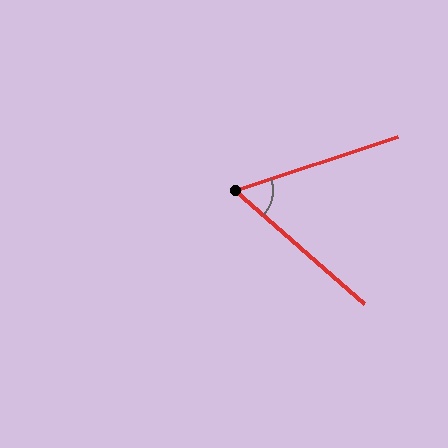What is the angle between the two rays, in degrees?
Approximately 60 degrees.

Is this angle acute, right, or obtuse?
It is acute.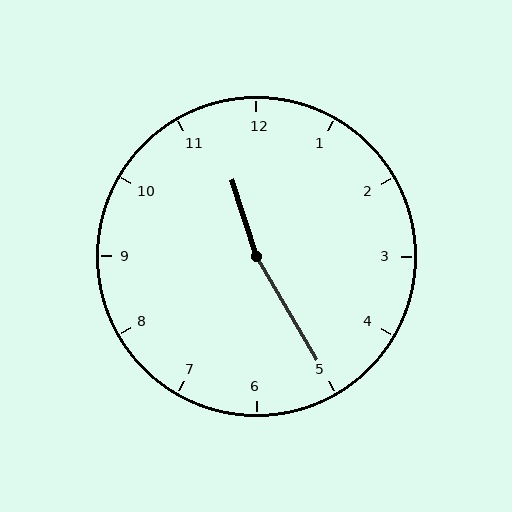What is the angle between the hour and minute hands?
Approximately 168 degrees.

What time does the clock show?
11:25.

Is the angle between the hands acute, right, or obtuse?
It is obtuse.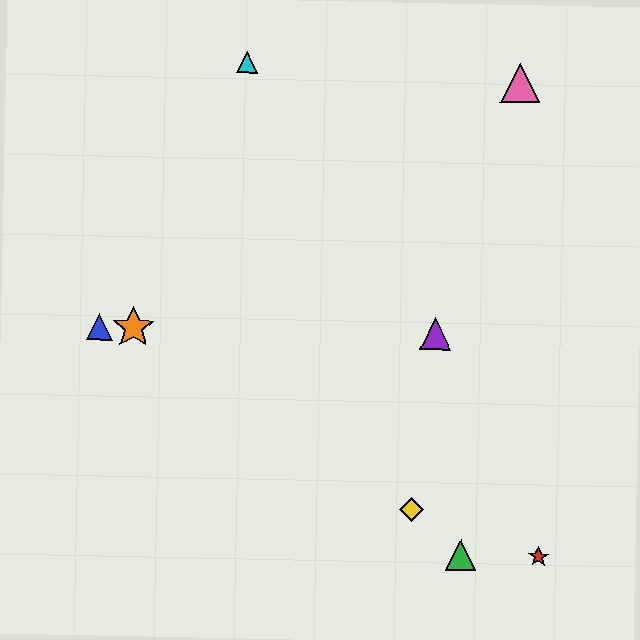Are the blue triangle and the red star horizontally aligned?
No, the blue triangle is at y≈327 and the red star is at y≈557.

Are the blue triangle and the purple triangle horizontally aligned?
Yes, both are at y≈327.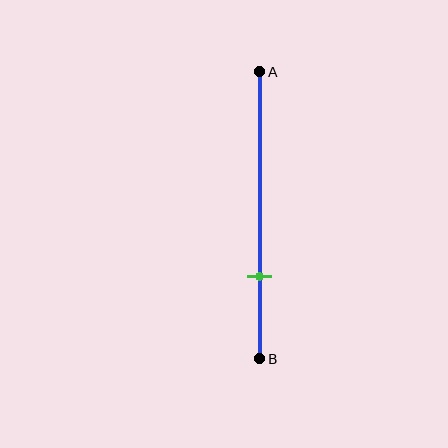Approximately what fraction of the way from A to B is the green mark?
The green mark is approximately 70% of the way from A to B.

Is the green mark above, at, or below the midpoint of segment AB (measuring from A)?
The green mark is below the midpoint of segment AB.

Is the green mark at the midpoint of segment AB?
No, the mark is at about 70% from A, not at the 50% midpoint.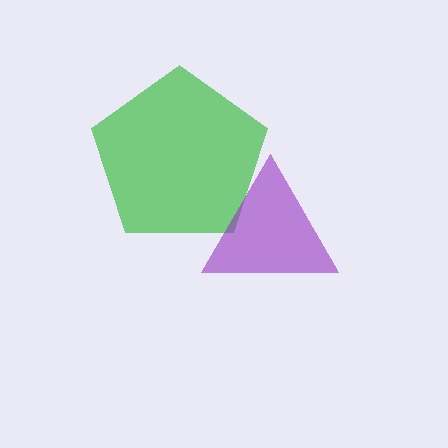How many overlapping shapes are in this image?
There are 2 overlapping shapes in the image.